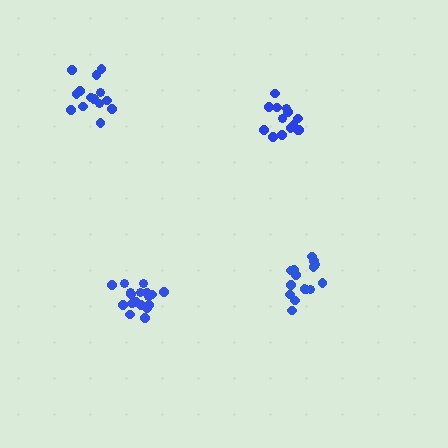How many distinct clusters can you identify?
There are 4 distinct clusters.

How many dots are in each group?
Group 1: 14 dots, Group 2: 18 dots, Group 3: 14 dots, Group 4: 15 dots (61 total).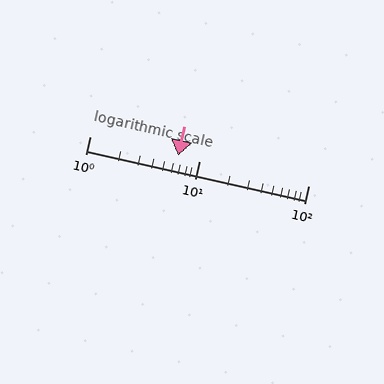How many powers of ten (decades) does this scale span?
The scale spans 2 decades, from 1 to 100.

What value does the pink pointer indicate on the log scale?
The pointer indicates approximately 6.4.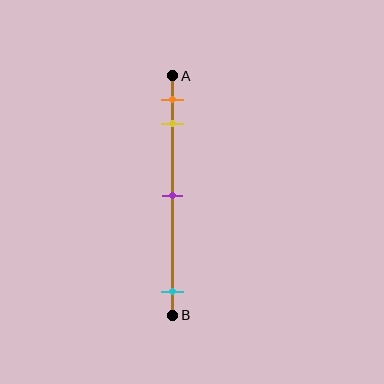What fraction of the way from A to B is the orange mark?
The orange mark is approximately 10% (0.1) of the way from A to B.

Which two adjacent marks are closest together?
The orange and yellow marks are the closest adjacent pair.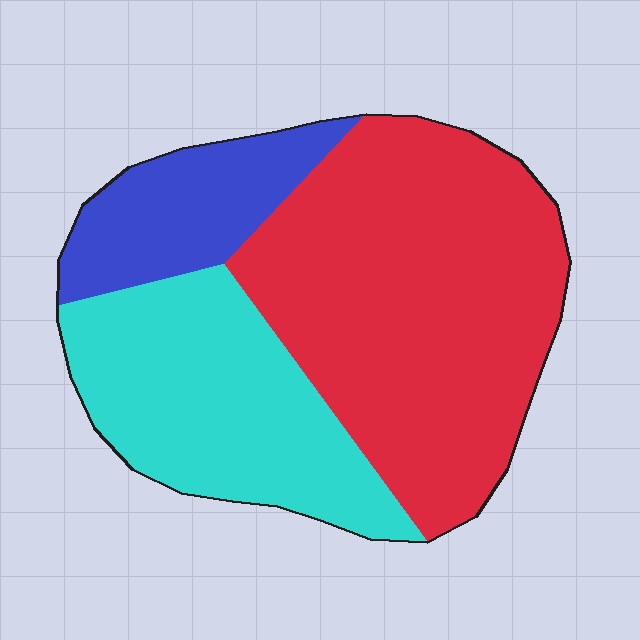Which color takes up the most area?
Red, at roughly 55%.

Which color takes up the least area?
Blue, at roughly 15%.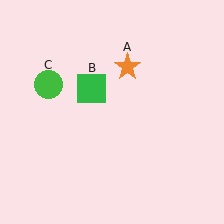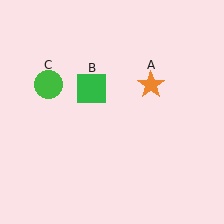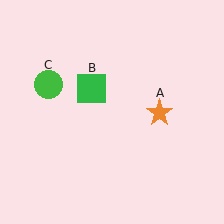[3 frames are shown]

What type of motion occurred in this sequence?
The orange star (object A) rotated clockwise around the center of the scene.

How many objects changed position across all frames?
1 object changed position: orange star (object A).